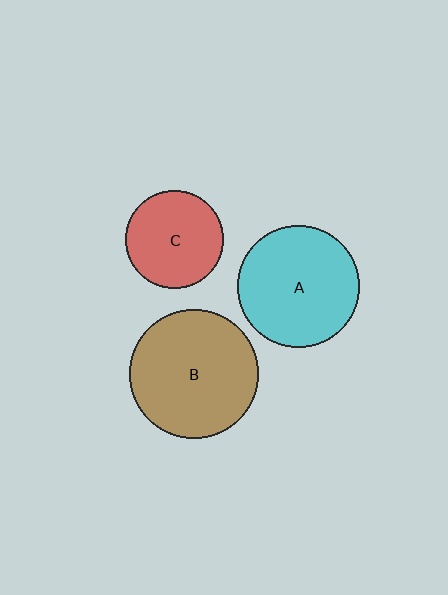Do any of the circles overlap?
No, none of the circles overlap.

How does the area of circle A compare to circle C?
Approximately 1.5 times.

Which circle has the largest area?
Circle B (brown).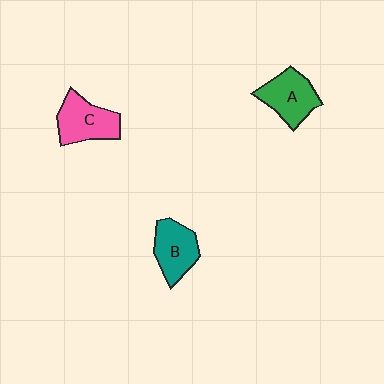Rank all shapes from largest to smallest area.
From largest to smallest: C (pink), A (green), B (teal).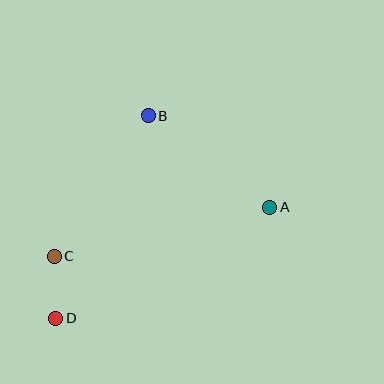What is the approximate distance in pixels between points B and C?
The distance between B and C is approximately 169 pixels.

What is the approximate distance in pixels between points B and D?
The distance between B and D is approximately 223 pixels.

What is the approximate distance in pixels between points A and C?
The distance between A and C is approximately 221 pixels.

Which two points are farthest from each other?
Points A and D are farthest from each other.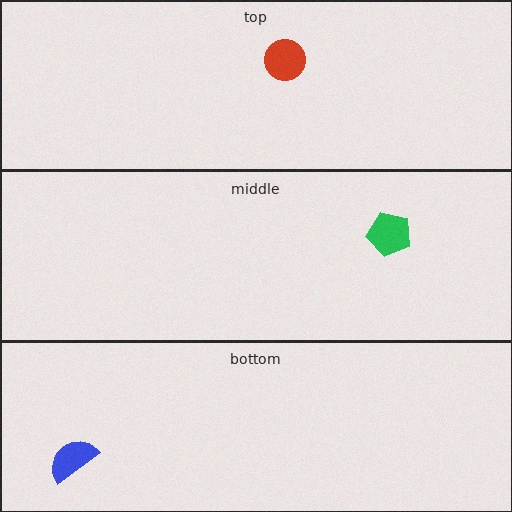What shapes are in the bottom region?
The blue semicircle.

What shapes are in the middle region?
The green pentagon.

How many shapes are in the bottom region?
1.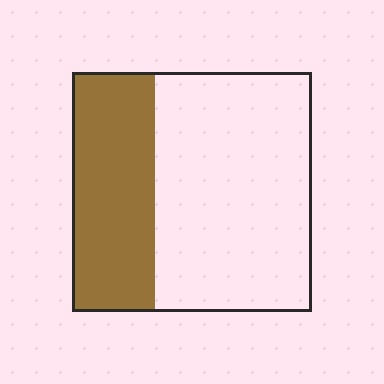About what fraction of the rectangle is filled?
About one third (1/3).